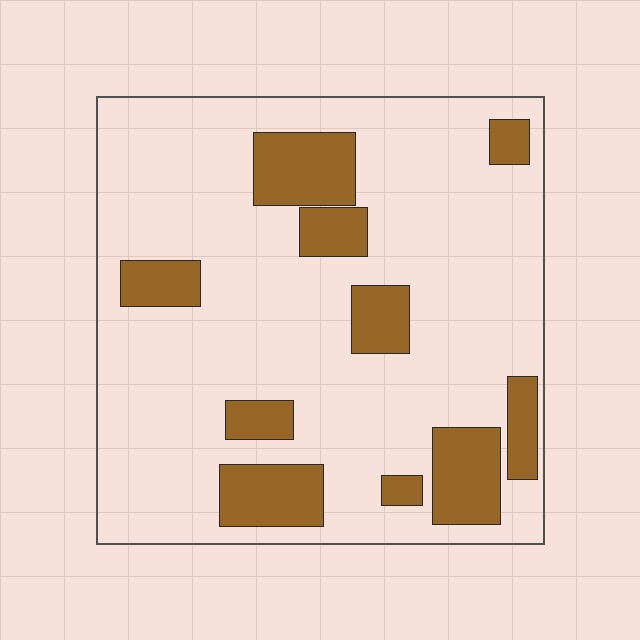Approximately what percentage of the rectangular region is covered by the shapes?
Approximately 20%.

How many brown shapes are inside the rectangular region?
10.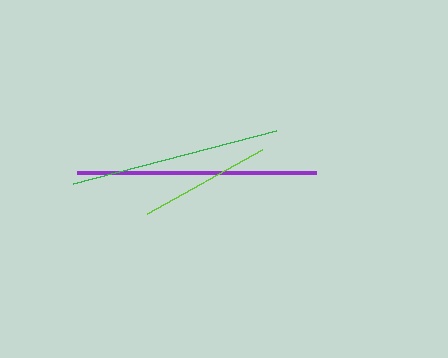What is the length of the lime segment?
The lime segment is approximately 132 pixels long.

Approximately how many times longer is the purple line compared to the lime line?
The purple line is approximately 1.8 times the length of the lime line.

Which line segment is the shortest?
The lime line is the shortest at approximately 132 pixels.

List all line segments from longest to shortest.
From longest to shortest: purple, green, lime.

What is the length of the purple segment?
The purple segment is approximately 239 pixels long.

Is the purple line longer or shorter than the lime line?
The purple line is longer than the lime line.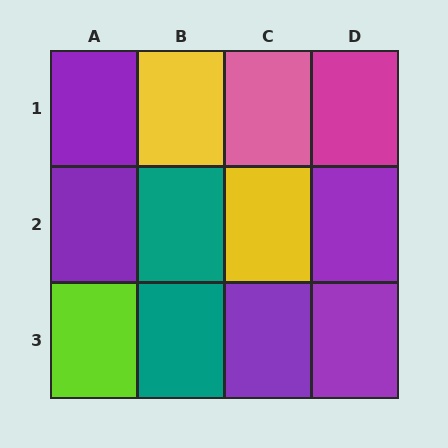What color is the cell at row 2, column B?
Teal.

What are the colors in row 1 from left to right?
Purple, yellow, pink, magenta.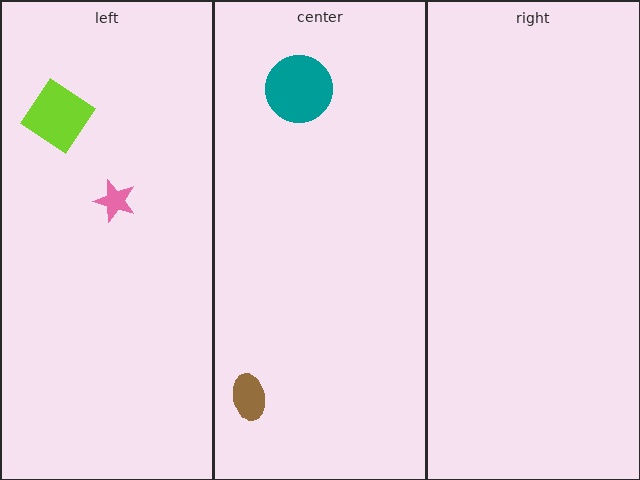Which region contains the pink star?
The left region.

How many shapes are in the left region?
2.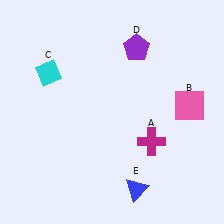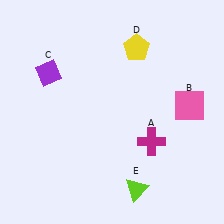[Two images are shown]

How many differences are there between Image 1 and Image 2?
There are 3 differences between the two images.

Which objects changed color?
C changed from cyan to purple. D changed from purple to yellow. E changed from blue to lime.